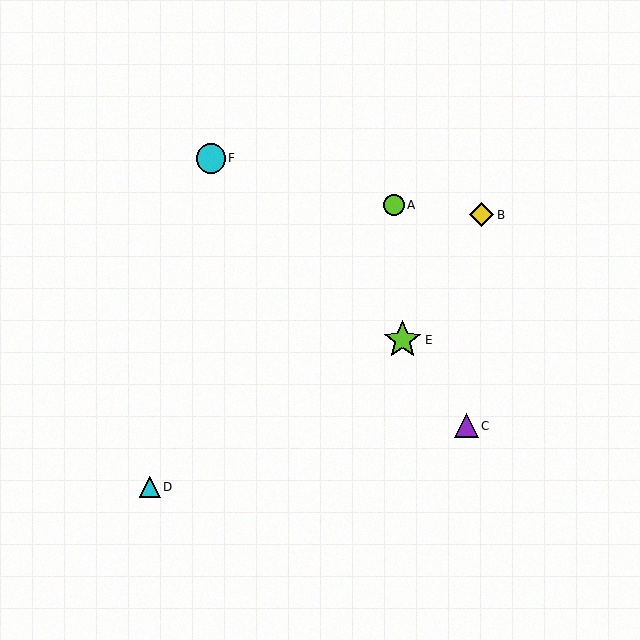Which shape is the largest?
The lime star (labeled E) is the largest.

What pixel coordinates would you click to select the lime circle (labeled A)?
Click at (394, 205) to select the lime circle A.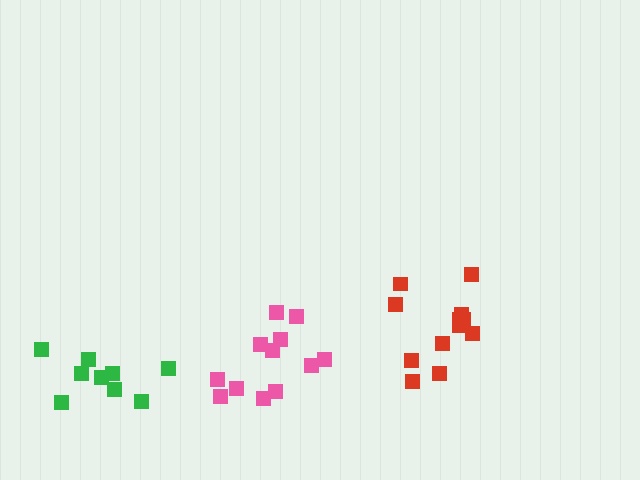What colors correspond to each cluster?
The clusters are colored: pink, green, red.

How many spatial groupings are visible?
There are 3 spatial groupings.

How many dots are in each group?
Group 1: 12 dots, Group 2: 9 dots, Group 3: 12 dots (33 total).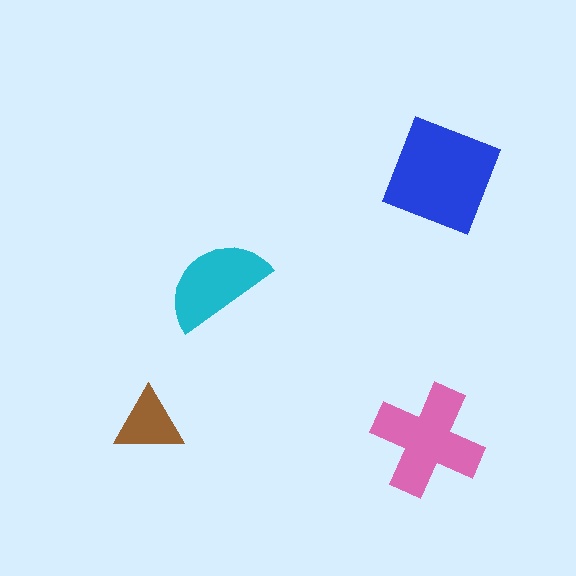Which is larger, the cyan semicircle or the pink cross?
The pink cross.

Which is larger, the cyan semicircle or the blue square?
The blue square.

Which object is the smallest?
The brown triangle.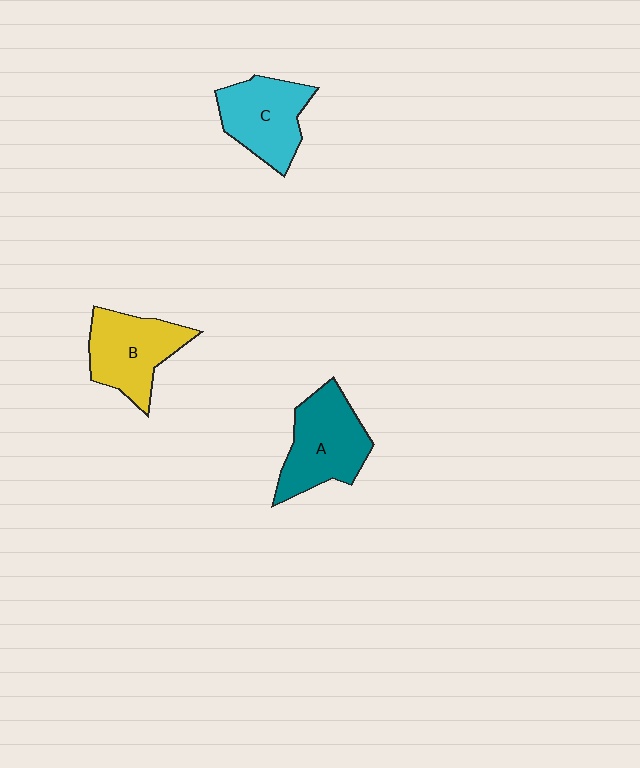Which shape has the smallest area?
Shape C (cyan).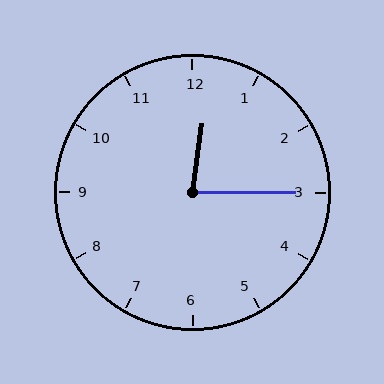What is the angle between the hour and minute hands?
Approximately 82 degrees.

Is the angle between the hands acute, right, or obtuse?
It is acute.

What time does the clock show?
12:15.